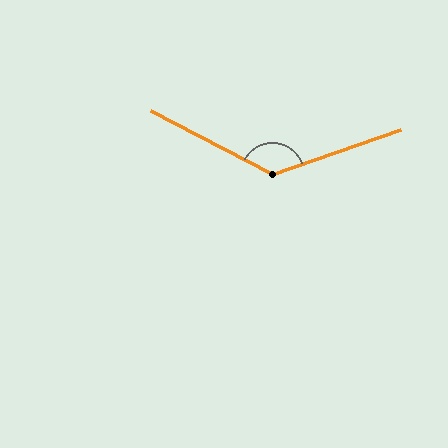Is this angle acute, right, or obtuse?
It is obtuse.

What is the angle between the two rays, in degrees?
Approximately 133 degrees.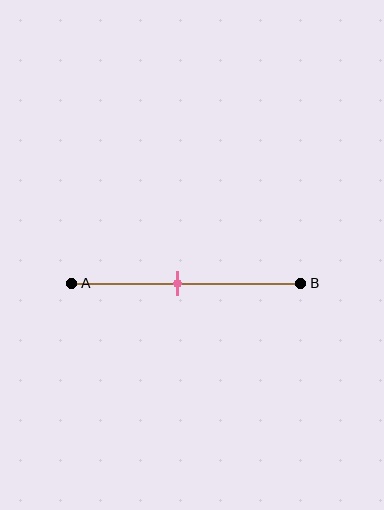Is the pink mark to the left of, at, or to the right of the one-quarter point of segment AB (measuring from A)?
The pink mark is to the right of the one-quarter point of segment AB.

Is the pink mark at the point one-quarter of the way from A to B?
No, the mark is at about 45% from A, not at the 25% one-quarter point.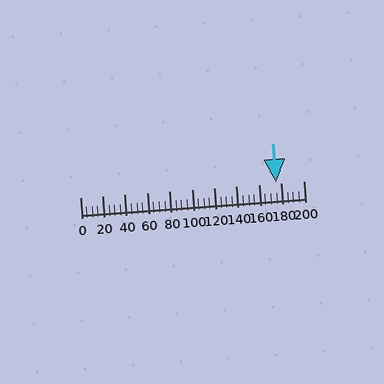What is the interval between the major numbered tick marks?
The major tick marks are spaced 20 units apart.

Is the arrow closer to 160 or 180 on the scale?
The arrow is closer to 180.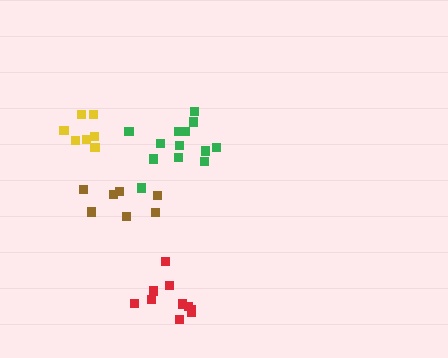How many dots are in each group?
Group 1: 7 dots, Group 2: 10 dots, Group 3: 7 dots, Group 4: 13 dots (37 total).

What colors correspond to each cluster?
The clusters are colored: yellow, red, brown, green.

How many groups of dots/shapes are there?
There are 4 groups.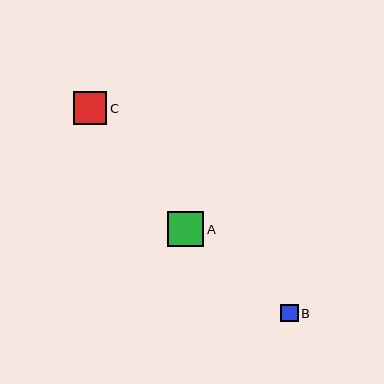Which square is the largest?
Square A is the largest with a size of approximately 36 pixels.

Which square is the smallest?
Square B is the smallest with a size of approximately 17 pixels.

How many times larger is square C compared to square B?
Square C is approximately 1.9 times the size of square B.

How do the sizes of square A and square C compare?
Square A and square C are approximately the same size.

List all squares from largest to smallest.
From largest to smallest: A, C, B.